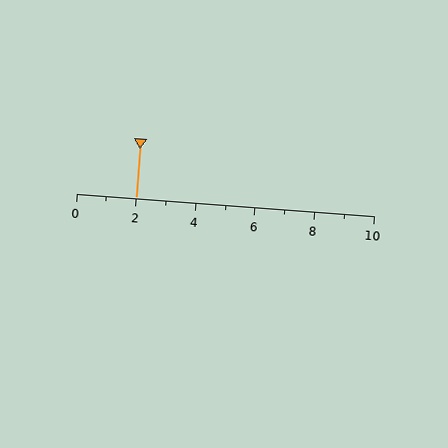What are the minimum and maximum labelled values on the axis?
The axis runs from 0 to 10.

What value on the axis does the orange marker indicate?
The marker indicates approximately 2.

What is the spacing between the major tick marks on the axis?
The major ticks are spaced 2 apart.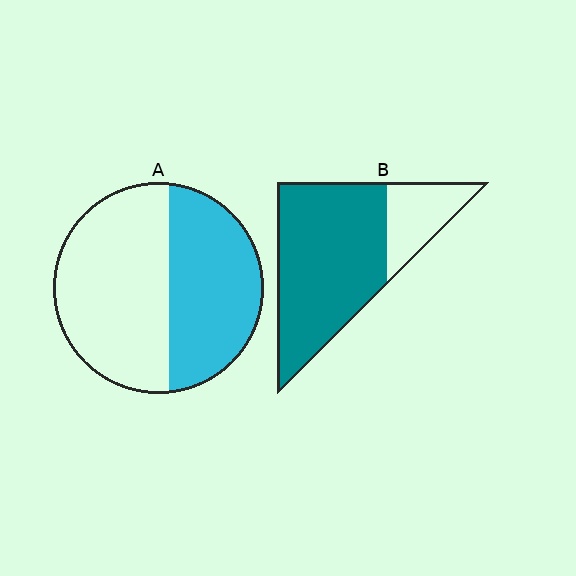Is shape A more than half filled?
No.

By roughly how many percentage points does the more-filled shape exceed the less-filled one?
By roughly 35 percentage points (B over A).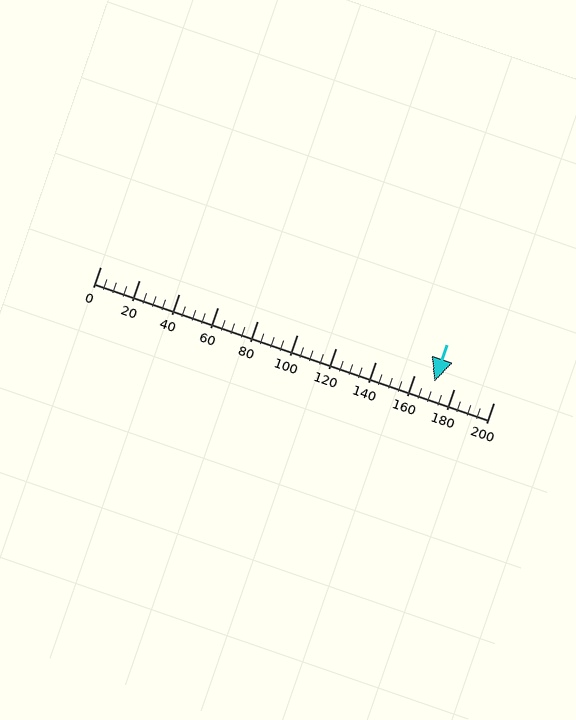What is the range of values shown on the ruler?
The ruler shows values from 0 to 200.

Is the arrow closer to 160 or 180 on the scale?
The arrow is closer to 160.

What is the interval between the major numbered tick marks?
The major tick marks are spaced 20 units apart.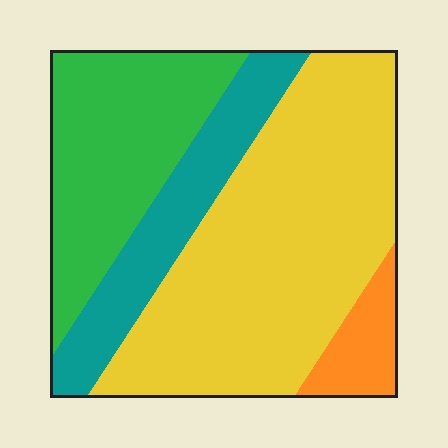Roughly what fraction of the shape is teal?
Teal covers about 15% of the shape.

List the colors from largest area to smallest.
From largest to smallest: yellow, green, teal, orange.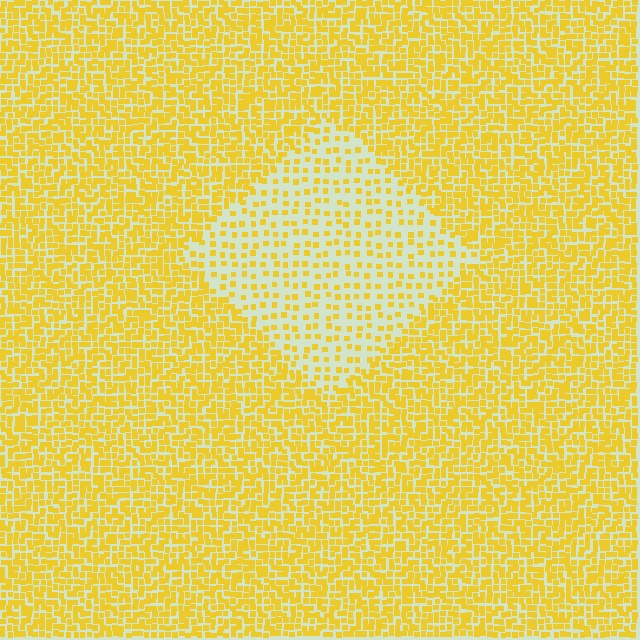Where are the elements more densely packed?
The elements are more densely packed outside the diamond boundary.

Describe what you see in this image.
The image contains small yellow elements arranged at two different densities. A diamond-shaped region is visible where the elements are less densely packed than the surrounding area.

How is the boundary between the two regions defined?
The boundary is defined by a change in element density (approximately 2.5x ratio). All elements are the same color, size, and shape.